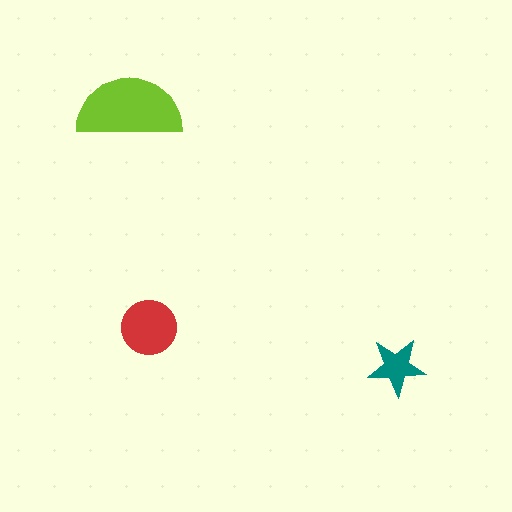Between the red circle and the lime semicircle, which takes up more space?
The lime semicircle.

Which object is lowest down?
The teal star is bottommost.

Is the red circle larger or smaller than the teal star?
Larger.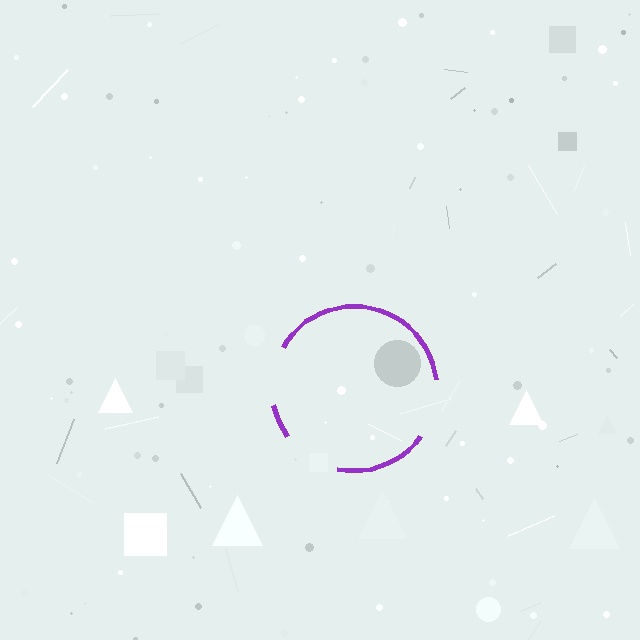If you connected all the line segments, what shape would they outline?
They would outline a circle.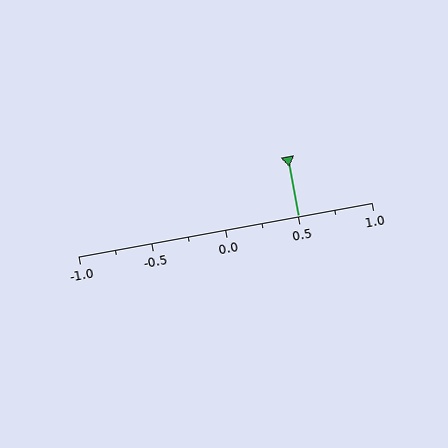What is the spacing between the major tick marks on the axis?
The major ticks are spaced 0.5 apart.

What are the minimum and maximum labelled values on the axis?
The axis runs from -1.0 to 1.0.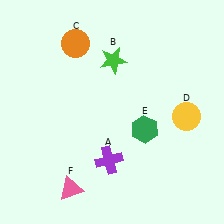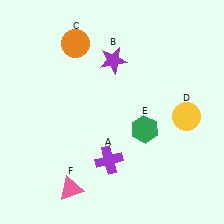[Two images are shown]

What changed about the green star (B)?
In Image 1, B is green. In Image 2, it changed to purple.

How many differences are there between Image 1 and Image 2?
There is 1 difference between the two images.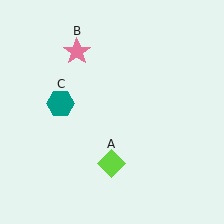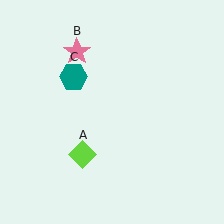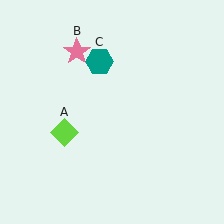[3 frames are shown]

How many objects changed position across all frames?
2 objects changed position: lime diamond (object A), teal hexagon (object C).